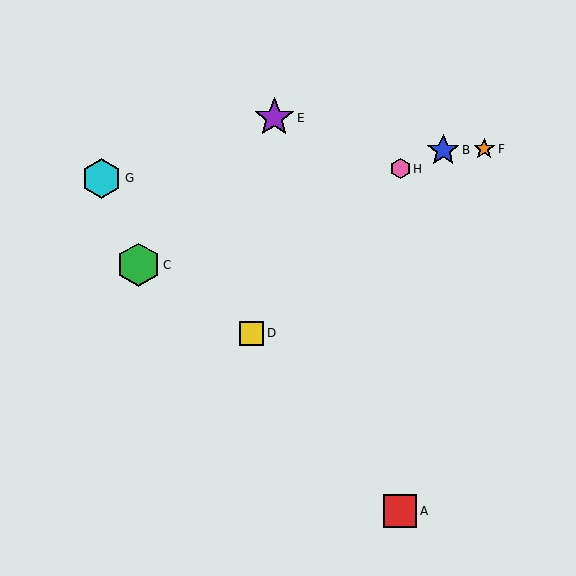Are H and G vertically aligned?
No, H is at x≈400 and G is at x≈102.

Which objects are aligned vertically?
Objects A, H are aligned vertically.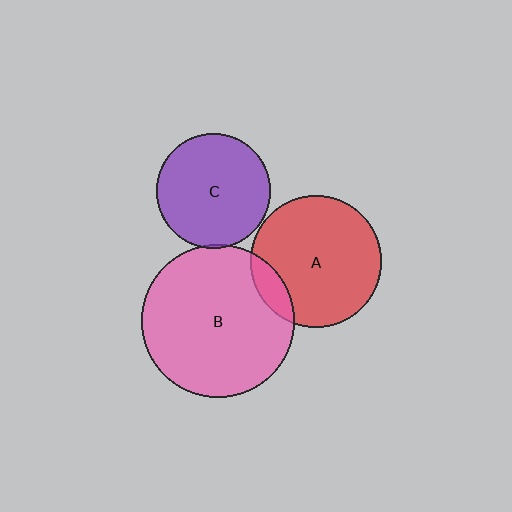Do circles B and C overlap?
Yes.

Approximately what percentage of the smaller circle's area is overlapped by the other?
Approximately 5%.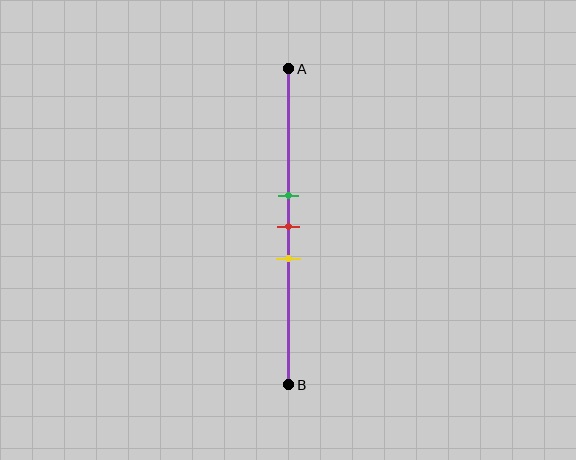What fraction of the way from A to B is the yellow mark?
The yellow mark is approximately 60% (0.6) of the way from A to B.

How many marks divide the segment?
There are 3 marks dividing the segment.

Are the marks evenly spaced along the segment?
Yes, the marks are approximately evenly spaced.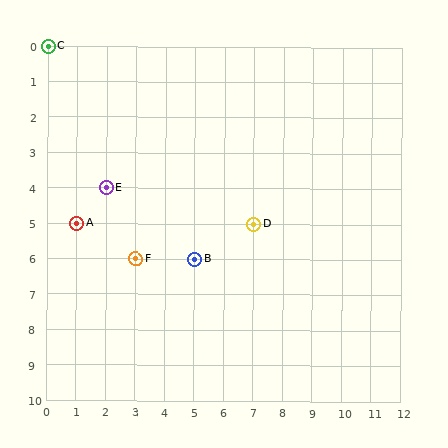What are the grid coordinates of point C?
Point C is at grid coordinates (0, 0).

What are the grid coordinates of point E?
Point E is at grid coordinates (2, 4).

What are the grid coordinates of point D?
Point D is at grid coordinates (7, 5).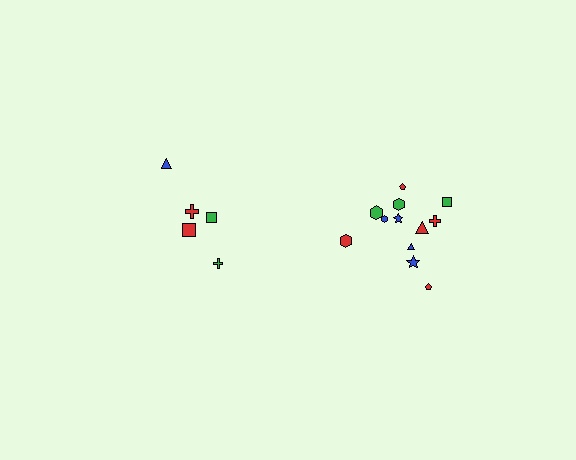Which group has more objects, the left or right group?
The right group.